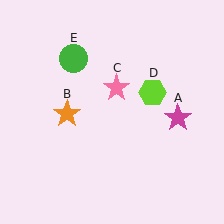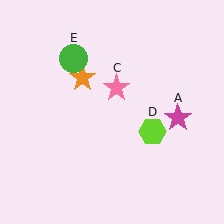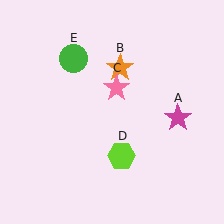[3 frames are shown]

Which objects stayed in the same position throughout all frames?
Magenta star (object A) and pink star (object C) and green circle (object E) remained stationary.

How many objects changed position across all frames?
2 objects changed position: orange star (object B), lime hexagon (object D).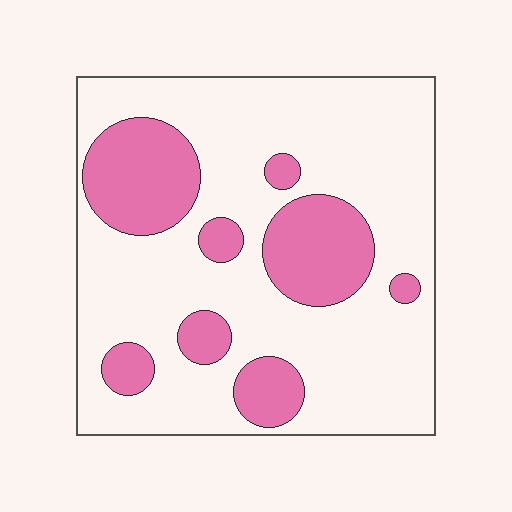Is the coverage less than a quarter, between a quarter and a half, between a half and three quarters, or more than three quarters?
Between a quarter and a half.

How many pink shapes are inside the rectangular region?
8.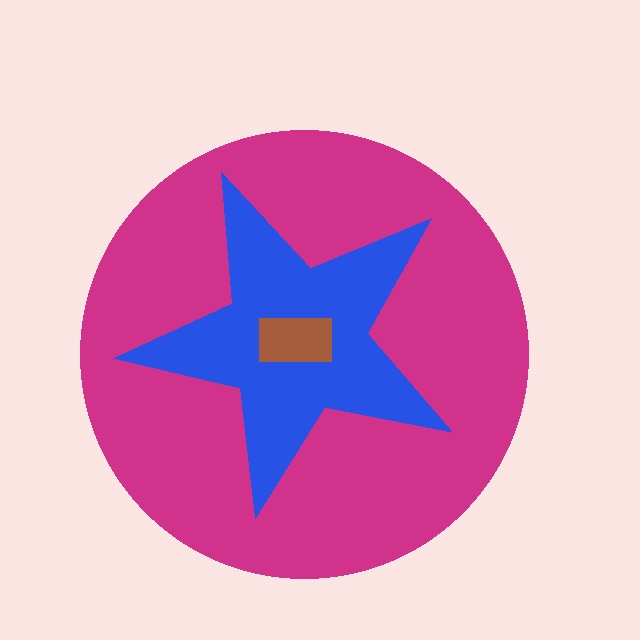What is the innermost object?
The brown rectangle.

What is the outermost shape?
The magenta circle.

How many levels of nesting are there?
3.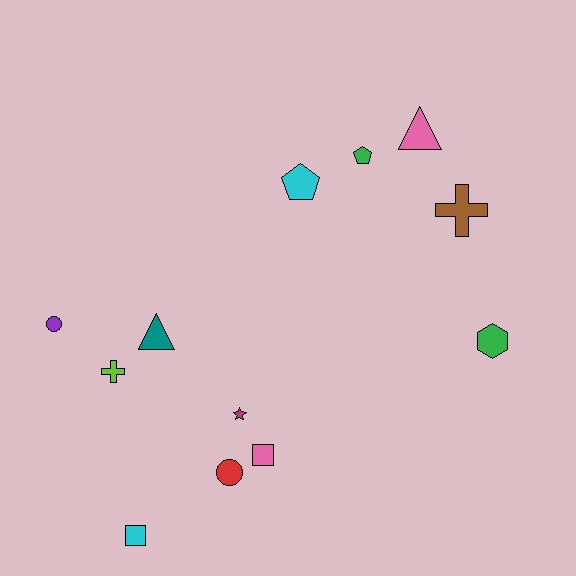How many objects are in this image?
There are 12 objects.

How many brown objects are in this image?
There is 1 brown object.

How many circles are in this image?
There are 2 circles.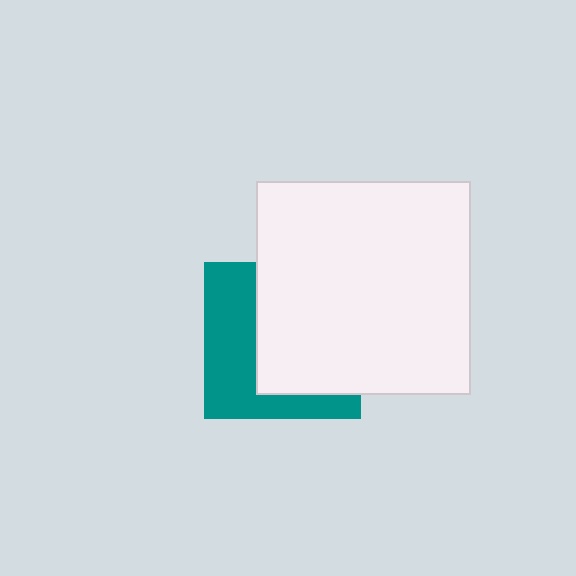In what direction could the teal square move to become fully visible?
The teal square could move left. That would shift it out from behind the white square entirely.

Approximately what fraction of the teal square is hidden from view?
Roughly 57% of the teal square is hidden behind the white square.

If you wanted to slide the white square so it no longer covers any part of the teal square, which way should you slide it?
Slide it right — that is the most direct way to separate the two shapes.